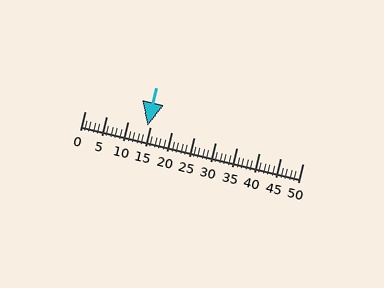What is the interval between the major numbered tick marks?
The major tick marks are spaced 5 units apart.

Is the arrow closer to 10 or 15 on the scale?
The arrow is closer to 15.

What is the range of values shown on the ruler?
The ruler shows values from 0 to 50.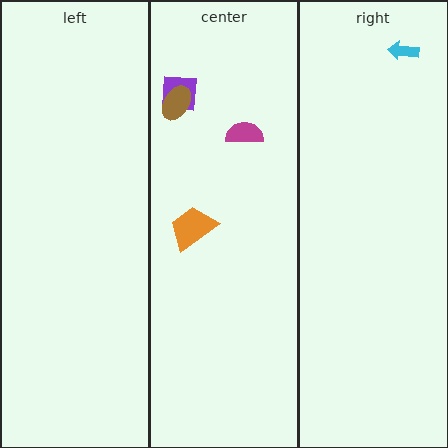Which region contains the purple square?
The center region.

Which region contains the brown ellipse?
The center region.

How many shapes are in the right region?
1.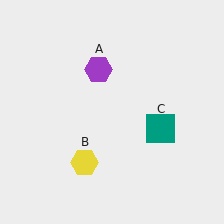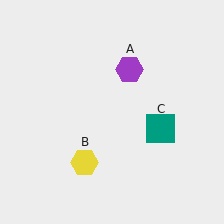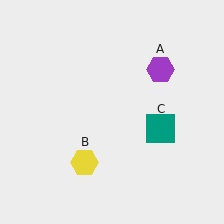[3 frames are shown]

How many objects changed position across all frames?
1 object changed position: purple hexagon (object A).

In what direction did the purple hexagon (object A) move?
The purple hexagon (object A) moved right.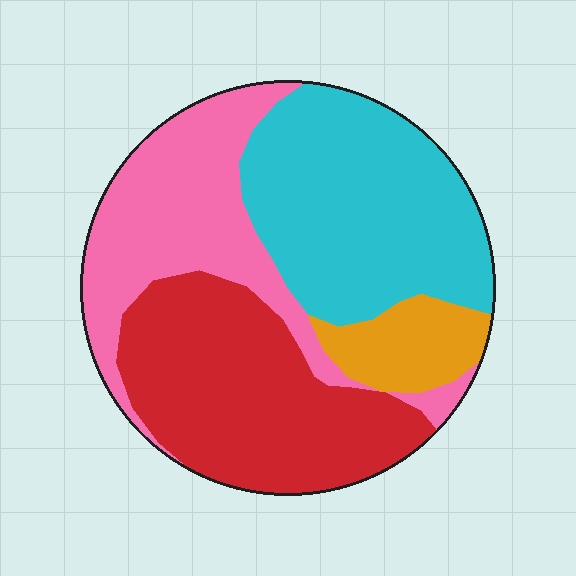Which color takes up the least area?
Orange, at roughly 10%.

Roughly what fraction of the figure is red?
Red takes up about one third (1/3) of the figure.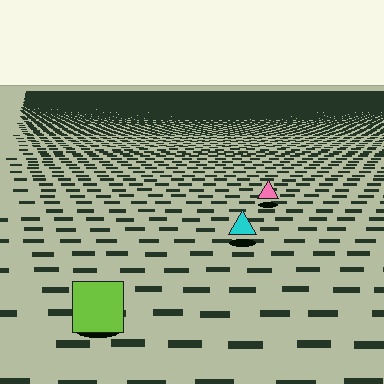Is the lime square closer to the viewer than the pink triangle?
Yes. The lime square is closer — you can tell from the texture gradient: the ground texture is coarser near it.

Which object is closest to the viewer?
The lime square is closest. The texture marks near it are larger and more spread out.